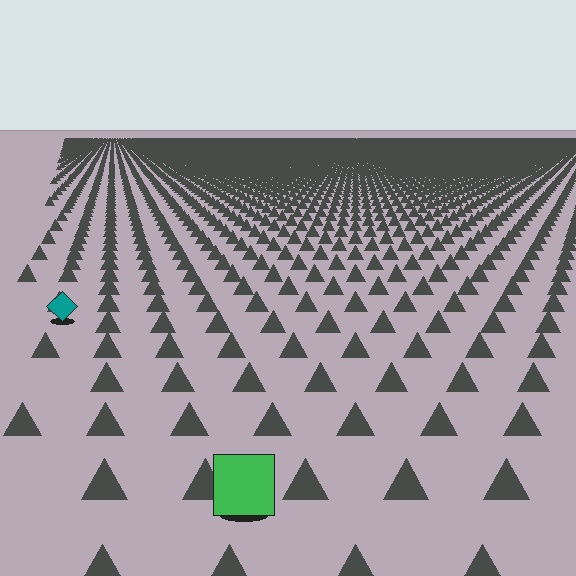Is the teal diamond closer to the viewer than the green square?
No. The green square is closer — you can tell from the texture gradient: the ground texture is coarser near it.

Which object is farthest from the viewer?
The teal diamond is farthest from the viewer. It appears smaller and the ground texture around it is denser.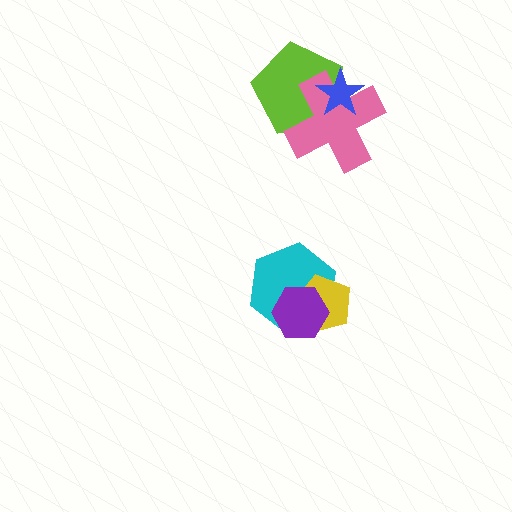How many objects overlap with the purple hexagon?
2 objects overlap with the purple hexagon.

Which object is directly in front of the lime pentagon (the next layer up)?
The pink cross is directly in front of the lime pentagon.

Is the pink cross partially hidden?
Yes, it is partially covered by another shape.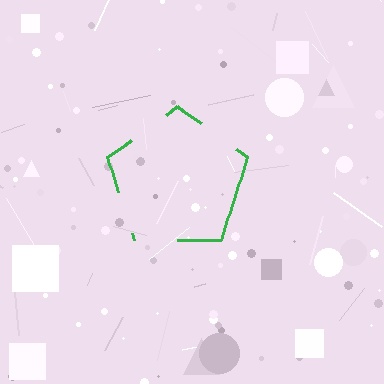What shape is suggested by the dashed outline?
The dashed outline suggests a pentagon.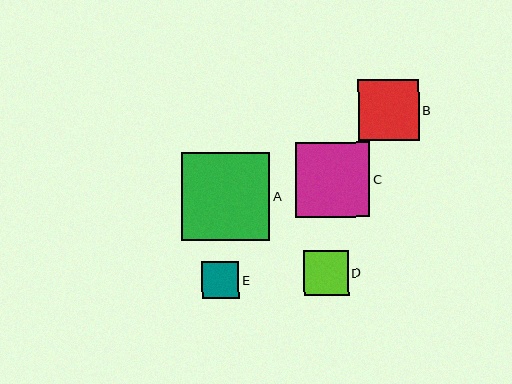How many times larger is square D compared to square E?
Square D is approximately 1.2 times the size of square E.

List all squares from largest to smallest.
From largest to smallest: A, C, B, D, E.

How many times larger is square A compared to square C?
Square A is approximately 1.2 times the size of square C.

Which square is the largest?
Square A is the largest with a size of approximately 88 pixels.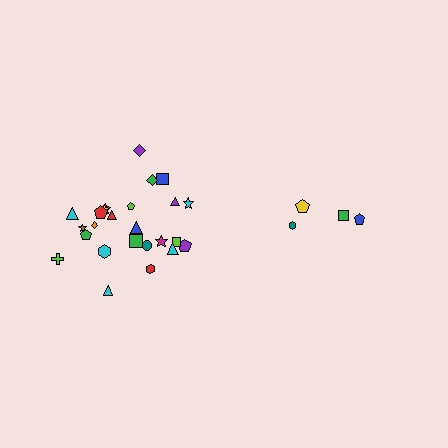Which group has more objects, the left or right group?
The left group.